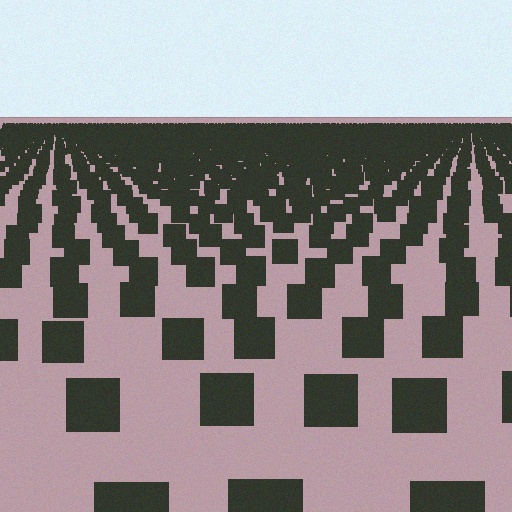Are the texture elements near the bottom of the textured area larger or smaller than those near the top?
Larger. Near the bottom, elements are closer to the viewer and appear at a bigger on-screen size.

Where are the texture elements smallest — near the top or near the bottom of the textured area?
Near the top.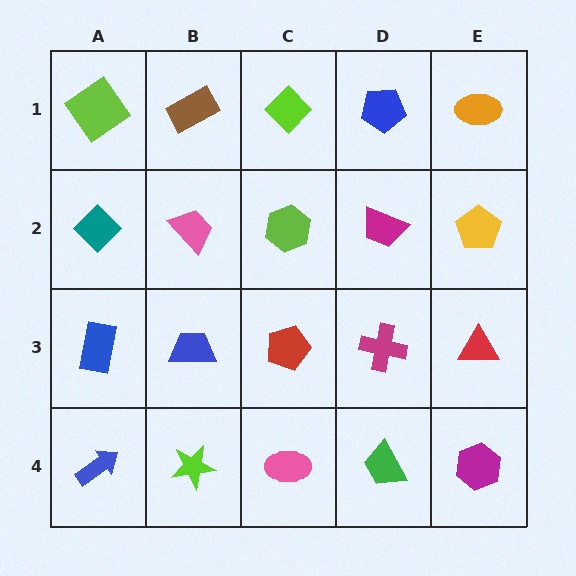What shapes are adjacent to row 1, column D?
A magenta trapezoid (row 2, column D), a lime diamond (row 1, column C), an orange ellipse (row 1, column E).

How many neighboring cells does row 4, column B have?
3.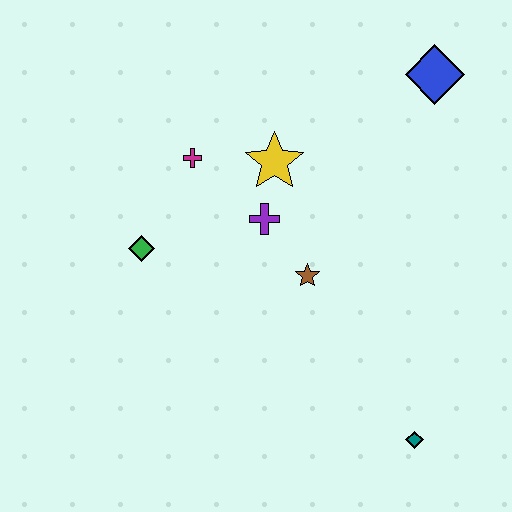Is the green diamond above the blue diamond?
No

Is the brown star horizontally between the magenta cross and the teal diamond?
Yes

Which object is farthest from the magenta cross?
The teal diamond is farthest from the magenta cross.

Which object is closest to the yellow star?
The purple cross is closest to the yellow star.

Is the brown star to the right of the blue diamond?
No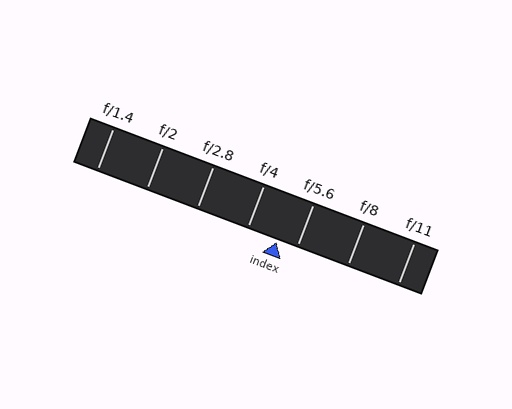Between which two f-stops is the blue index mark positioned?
The index mark is between f/4 and f/5.6.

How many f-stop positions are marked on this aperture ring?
There are 7 f-stop positions marked.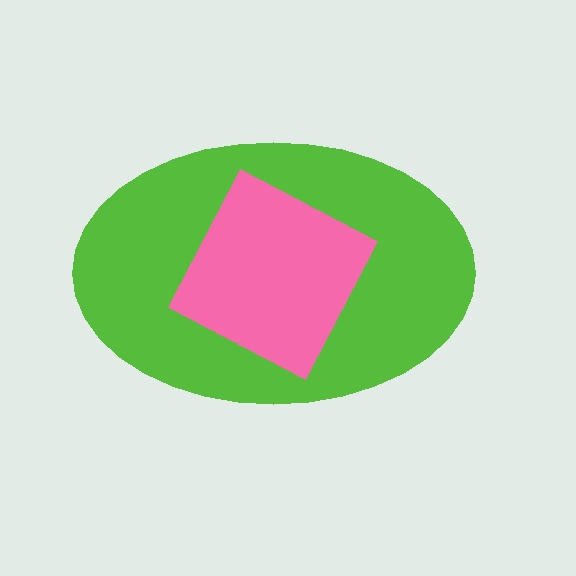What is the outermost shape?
The lime ellipse.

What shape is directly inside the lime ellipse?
The pink square.